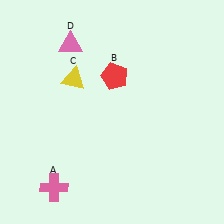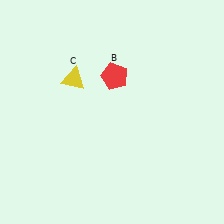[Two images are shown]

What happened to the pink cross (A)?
The pink cross (A) was removed in Image 2. It was in the bottom-left area of Image 1.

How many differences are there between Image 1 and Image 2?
There are 2 differences between the two images.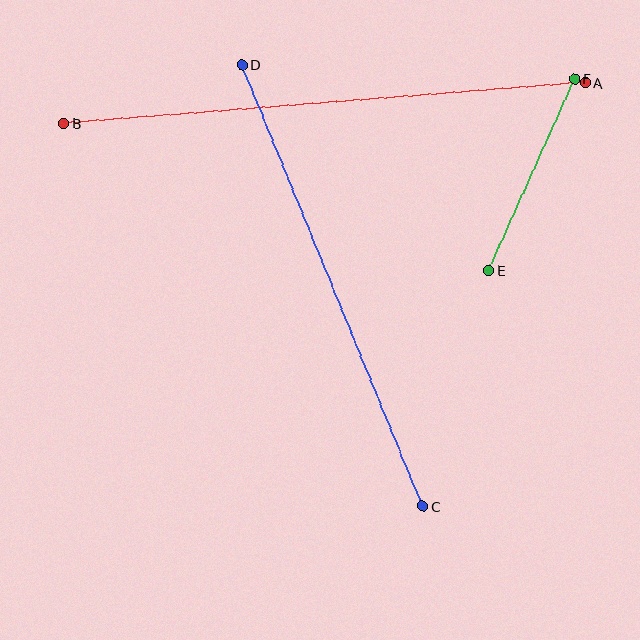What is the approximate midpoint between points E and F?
The midpoint is at approximately (532, 174) pixels.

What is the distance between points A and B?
The distance is approximately 523 pixels.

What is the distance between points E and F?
The distance is approximately 210 pixels.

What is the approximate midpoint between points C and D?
The midpoint is at approximately (333, 286) pixels.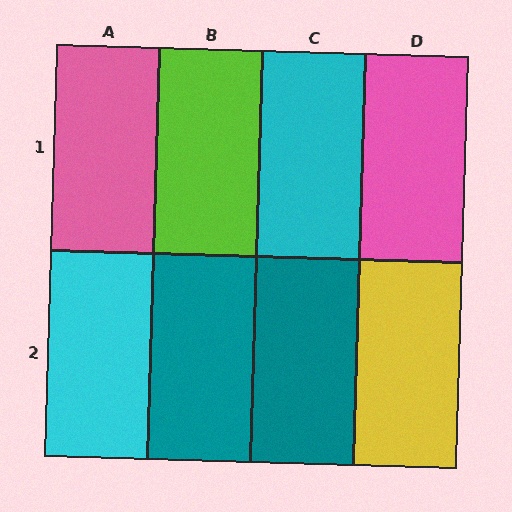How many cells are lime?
1 cell is lime.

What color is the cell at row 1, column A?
Pink.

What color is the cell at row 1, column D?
Pink.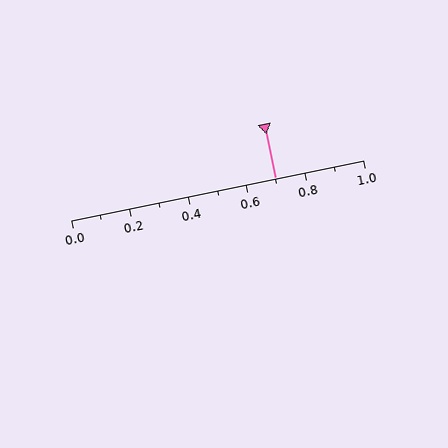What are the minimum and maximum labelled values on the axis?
The axis runs from 0.0 to 1.0.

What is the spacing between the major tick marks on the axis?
The major ticks are spaced 0.2 apart.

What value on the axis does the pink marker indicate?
The marker indicates approximately 0.7.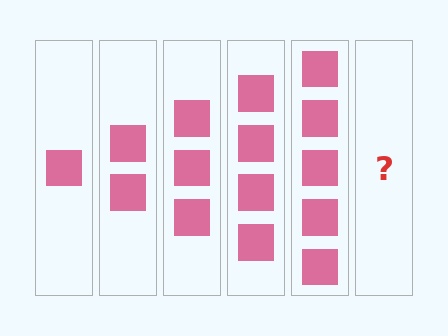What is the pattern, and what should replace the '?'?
The pattern is that each step adds one more square. The '?' should be 6 squares.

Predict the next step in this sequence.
The next step is 6 squares.